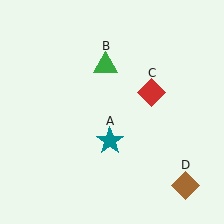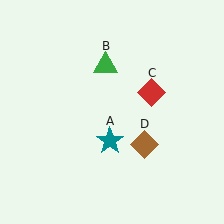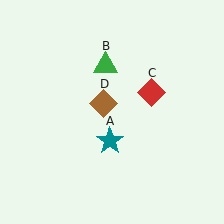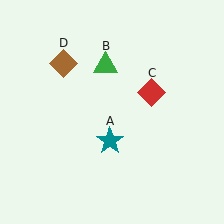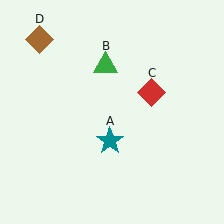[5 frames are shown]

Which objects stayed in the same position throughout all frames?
Teal star (object A) and green triangle (object B) and red diamond (object C) remained stationary.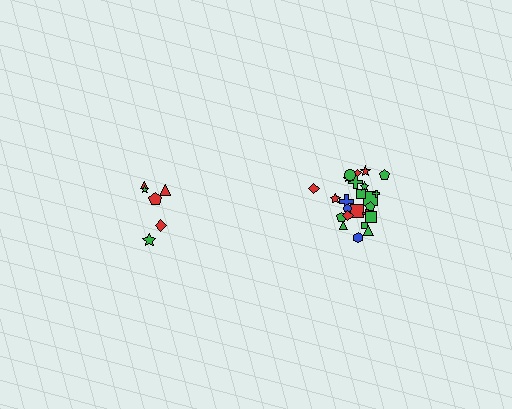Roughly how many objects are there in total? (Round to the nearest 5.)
Roughly 30 objects in total.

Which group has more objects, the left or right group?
The right group.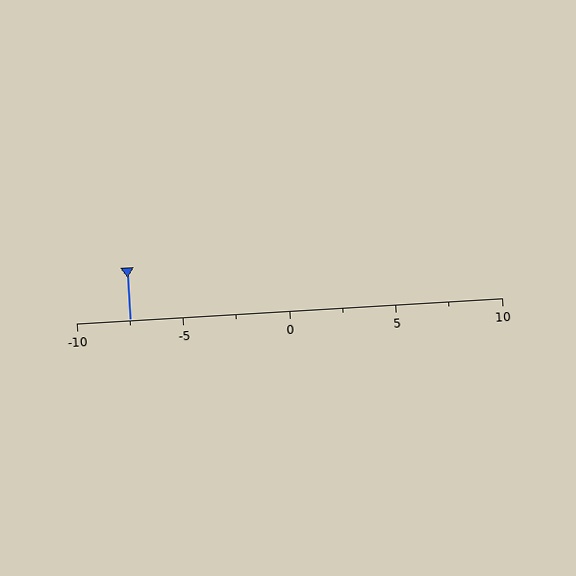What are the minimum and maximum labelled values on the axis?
The axis runs from -10 to 10.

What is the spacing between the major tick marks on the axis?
The major ticks are spaced 5 apart.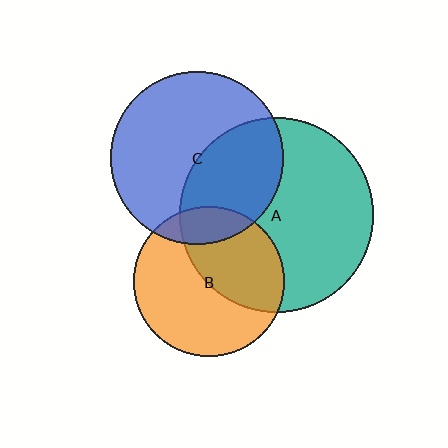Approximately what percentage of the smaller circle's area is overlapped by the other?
Approximately 15%.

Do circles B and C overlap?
Yes.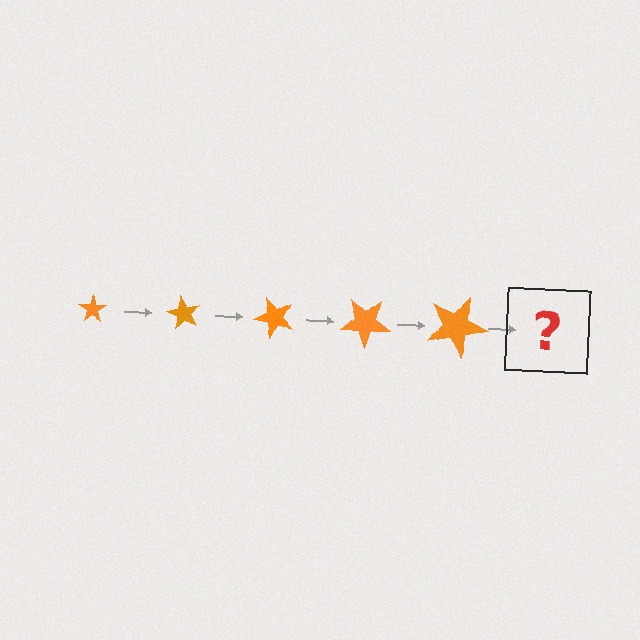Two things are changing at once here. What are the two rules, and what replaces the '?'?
The two rules are that the star grows larger each step and it rotates 60 degrees each step. The '?' should be a star, larger than the previous one and rotated 300 degrees from the start.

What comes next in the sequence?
The next element should be a star, larger than the previous one and rotated 300 degrees from the start.